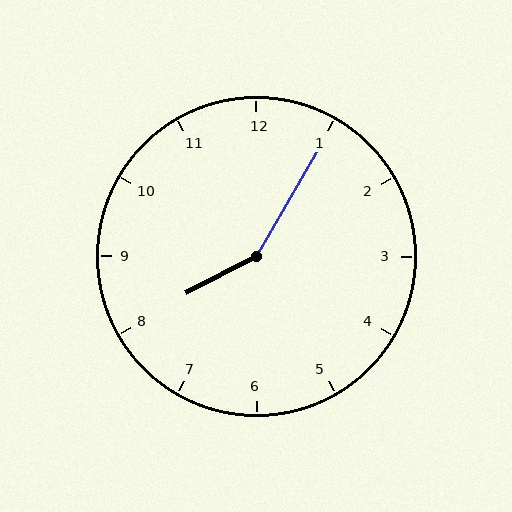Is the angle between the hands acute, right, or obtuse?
It is obtuse.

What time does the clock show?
8:05.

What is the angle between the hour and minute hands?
Approximately 148 degrees.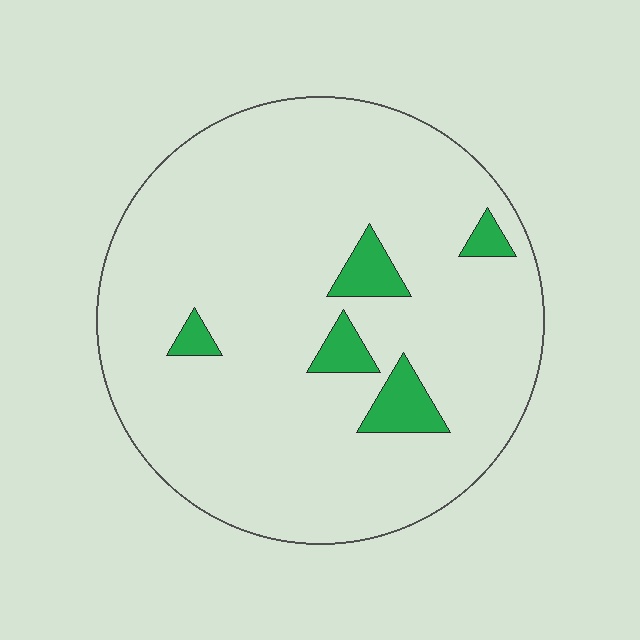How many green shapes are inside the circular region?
5.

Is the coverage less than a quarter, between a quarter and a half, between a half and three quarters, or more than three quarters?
Less than a quarter.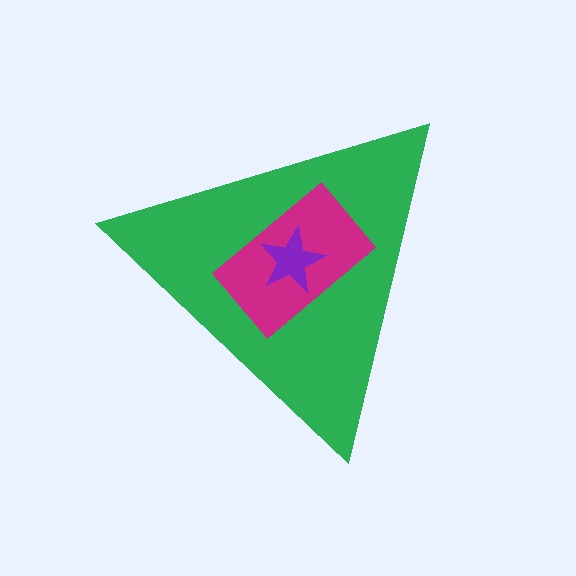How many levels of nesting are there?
3.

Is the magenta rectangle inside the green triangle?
Yes.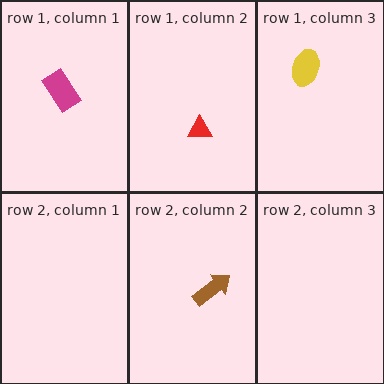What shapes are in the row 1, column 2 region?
The red triangle.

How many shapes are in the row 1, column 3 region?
1.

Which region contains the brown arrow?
The row 2, column 2 region.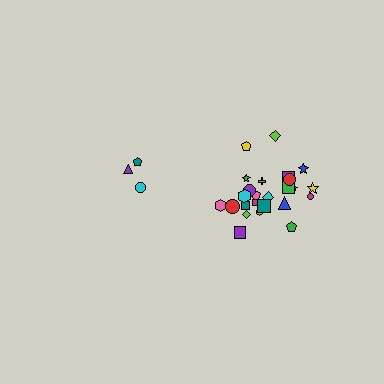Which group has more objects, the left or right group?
The right group.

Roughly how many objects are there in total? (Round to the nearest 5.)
Roughly 30 objects in total.